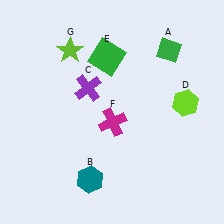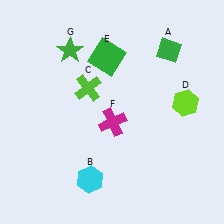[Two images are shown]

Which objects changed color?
B changed from teal to cyan. C changed from purple to lime. G changed from lime to green.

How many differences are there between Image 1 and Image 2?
There are 3 differences between the two images.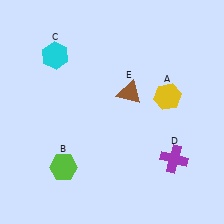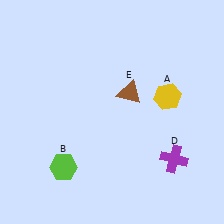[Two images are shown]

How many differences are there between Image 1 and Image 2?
There is 1 difference between the two images.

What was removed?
The cyan hexagon (C) was removed in Image 2.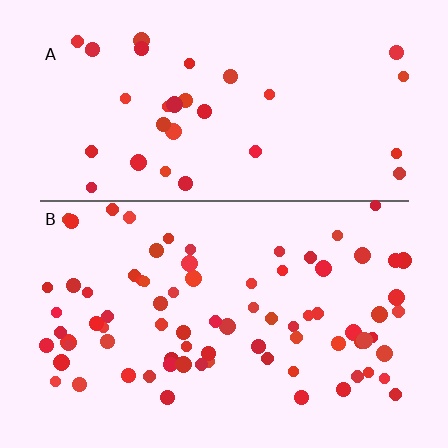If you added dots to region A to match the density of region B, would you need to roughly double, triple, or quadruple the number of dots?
Approximately double.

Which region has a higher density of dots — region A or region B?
B (the bottom).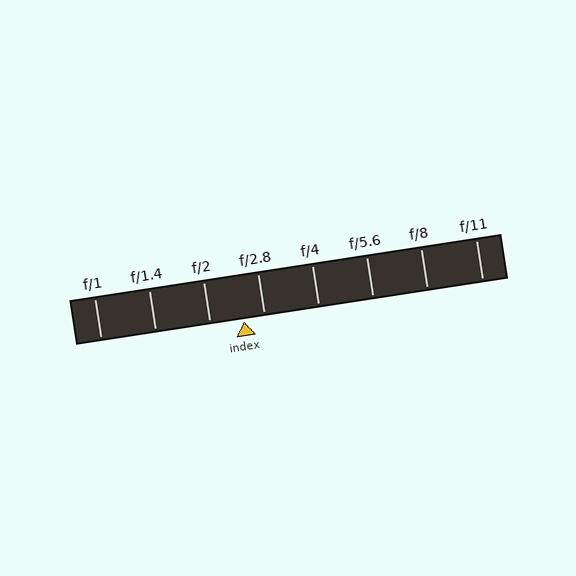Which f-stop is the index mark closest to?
The index mark is closest to f/2.8.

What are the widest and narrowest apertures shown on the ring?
The widest aperture shown is f/1 and the narrowest is f/11.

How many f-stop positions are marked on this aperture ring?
There are 8 f-stop positions marked.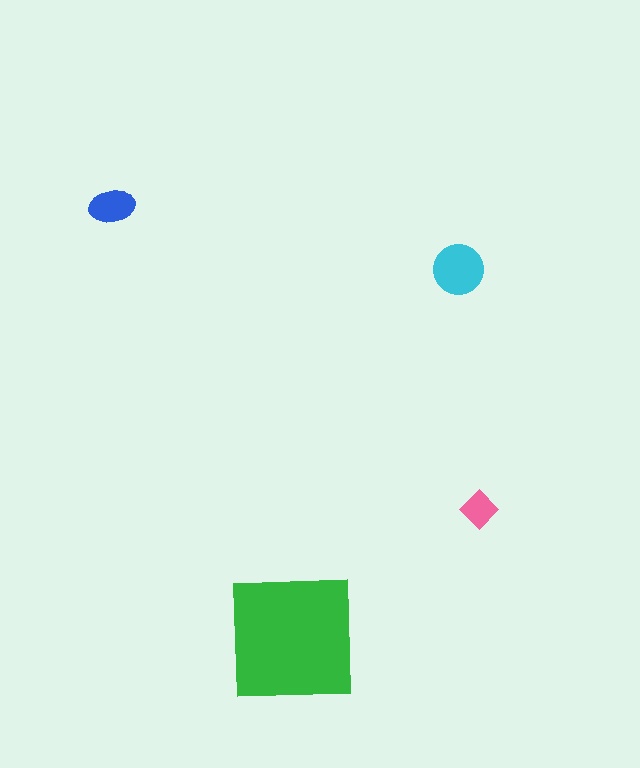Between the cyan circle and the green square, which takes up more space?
The green square.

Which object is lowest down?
The green square is bottommost.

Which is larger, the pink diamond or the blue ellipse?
The blue ellipse.